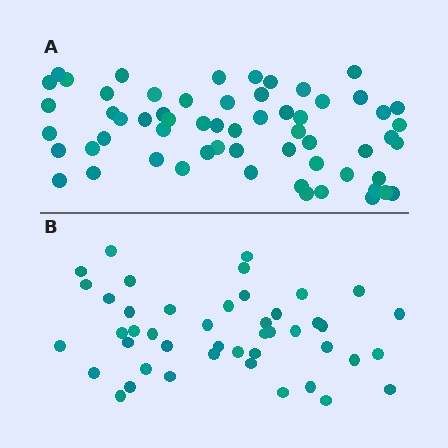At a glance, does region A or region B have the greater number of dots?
Region A (the top region) has more dots.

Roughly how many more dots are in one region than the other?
Region A has approximately 15 more dots than region B.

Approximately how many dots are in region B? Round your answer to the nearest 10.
About 40 dots. (The exact count is 45, which rounds to 40.)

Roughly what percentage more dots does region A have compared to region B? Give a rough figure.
About 35% more.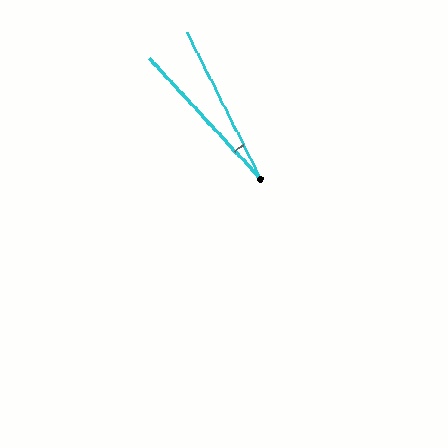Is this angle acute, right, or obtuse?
It is acute.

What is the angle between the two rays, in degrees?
Approximately 16 degrees.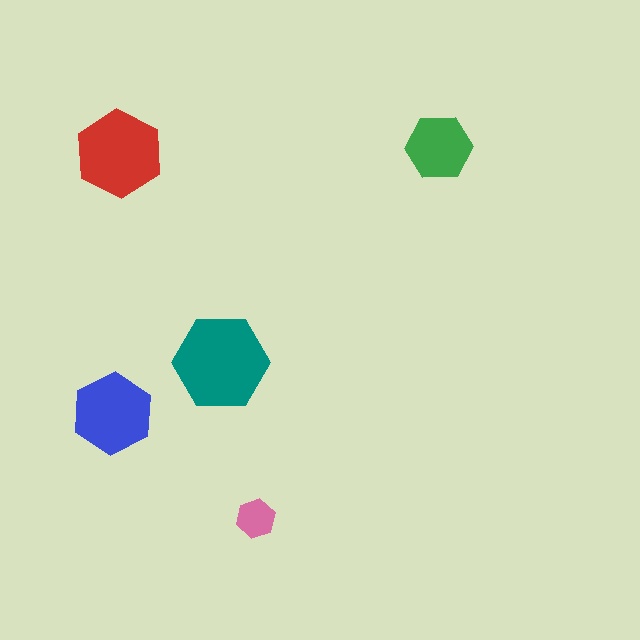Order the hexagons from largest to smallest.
the teal one, the red one, the blue one, the green one, the pink one.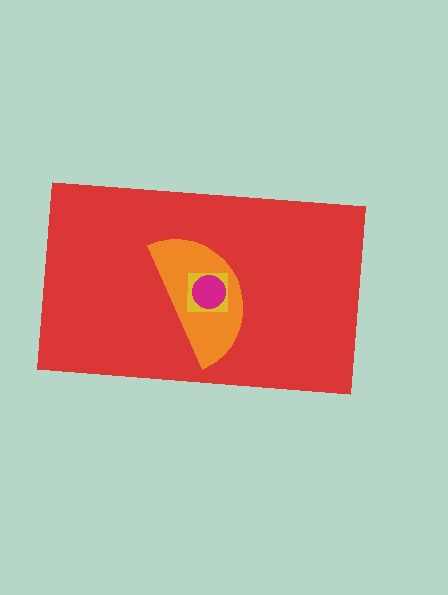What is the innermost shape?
The magenta circle.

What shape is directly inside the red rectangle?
The orange semicircle.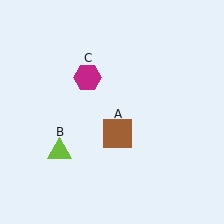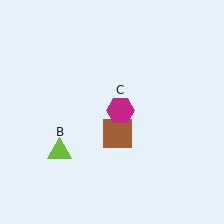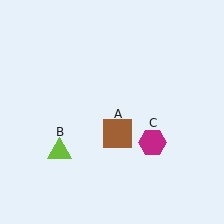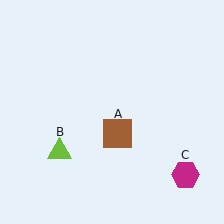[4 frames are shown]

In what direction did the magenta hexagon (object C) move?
The magenta hexagon (object C) moved down and to the right.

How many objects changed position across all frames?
1 object changed position: magenta hexagon (object C).